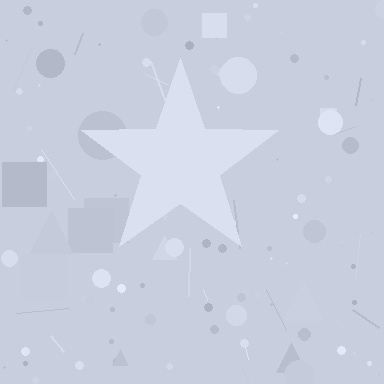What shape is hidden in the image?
A star is hidden in the image.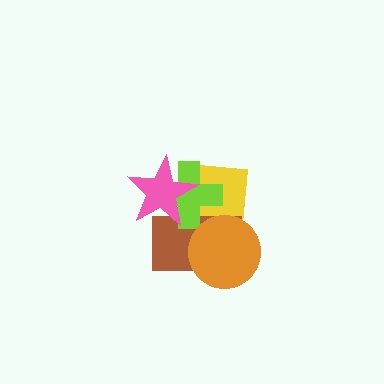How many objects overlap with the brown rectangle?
4 objects overlap with the brown rectangle.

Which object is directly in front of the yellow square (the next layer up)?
The brown rectangle is directly in front of the yellow square.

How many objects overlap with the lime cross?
3 objects overlap with the lime cross.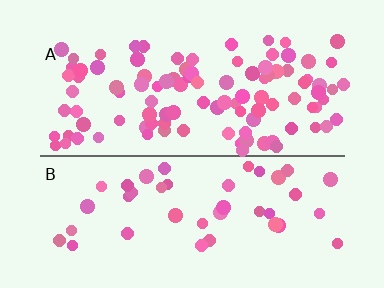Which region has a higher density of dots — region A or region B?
A (the top).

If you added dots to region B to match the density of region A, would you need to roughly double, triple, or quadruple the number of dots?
Approximately double.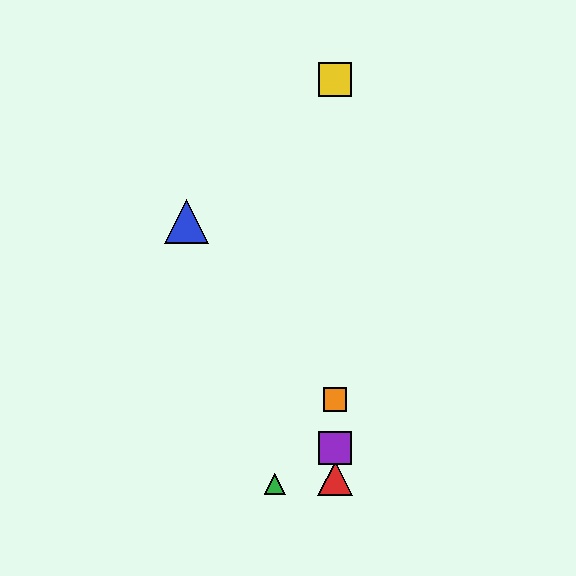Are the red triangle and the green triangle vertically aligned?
No, the red triangle is at x≈335 and the green triangle is at x≈275.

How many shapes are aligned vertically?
4 shapes (the red triangle, the yellow square, the purple square, the orange square) are aligned vertically.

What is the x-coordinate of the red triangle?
The red triangle is at x≈335.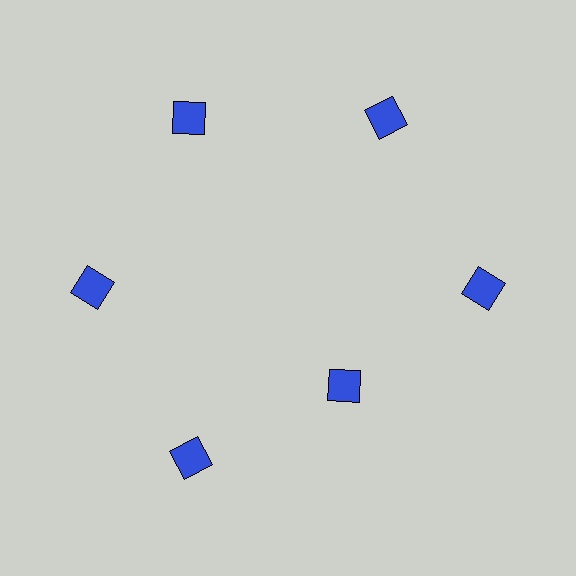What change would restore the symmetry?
The symmetry would be restored by moving it outward, back onto the ring so that all 6 diamonds sit at equal angles and equal distance from the center.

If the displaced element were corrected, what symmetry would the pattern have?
It would have 6-fold rotational symmetry — the pattern would map onto itself every 60 degrees.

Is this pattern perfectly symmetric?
No. The 6 blue diamonds are arranged in a ring, but one element near the 5 o'clock position is pulled inward toward the center, breaking the 6-fold rotational symmetry.